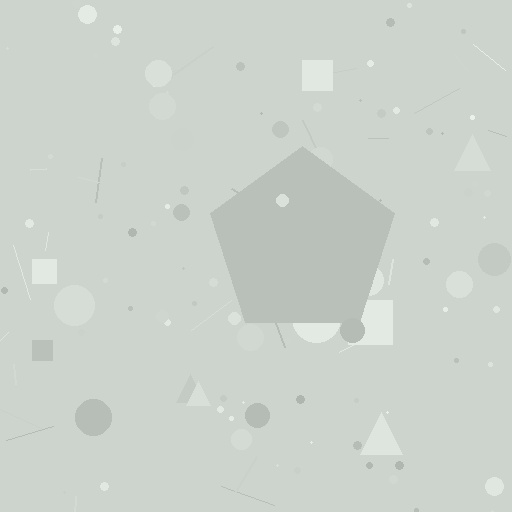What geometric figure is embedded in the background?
A pentagon is embedded in the background.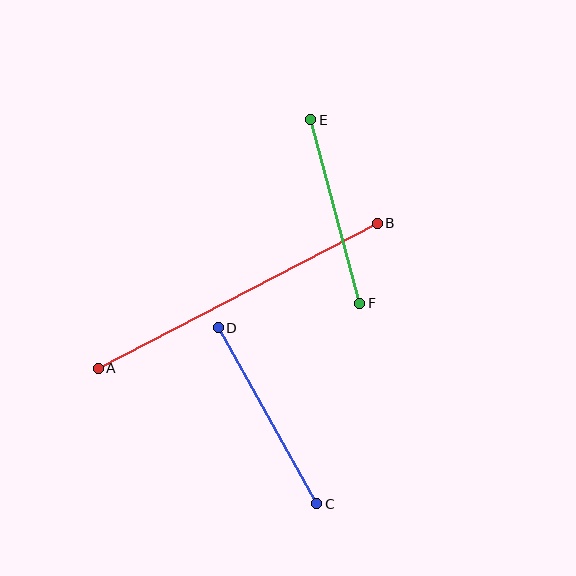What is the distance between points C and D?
The distance is approximately 202 pixels.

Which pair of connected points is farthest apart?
Points A and B are farthest apart.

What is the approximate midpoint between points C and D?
The midpoint is at approximately (268, 416) pixels.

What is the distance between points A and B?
The distance is approximately 315 pixels.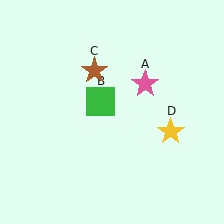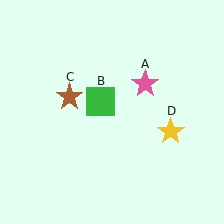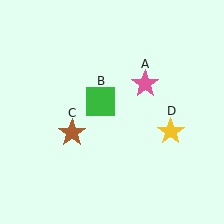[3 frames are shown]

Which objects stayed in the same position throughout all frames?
Pink star (object A) and green square (object B) and yellow star (object D) remained stationary.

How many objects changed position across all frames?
1 object changed position: brown star (object C).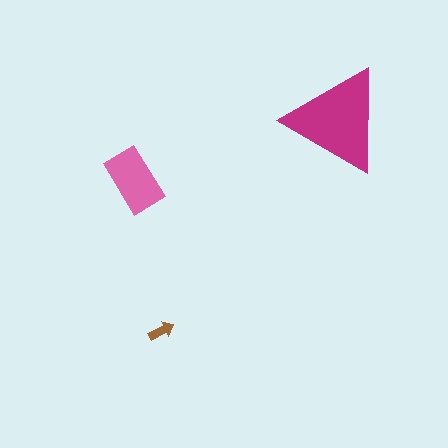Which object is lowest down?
The brown arrow is bottommost.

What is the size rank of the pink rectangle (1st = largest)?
2nd.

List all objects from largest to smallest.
The magenta triangle, the pink rectangle, the brown arrow.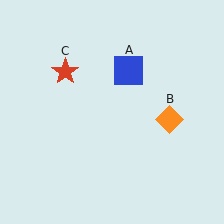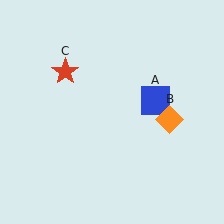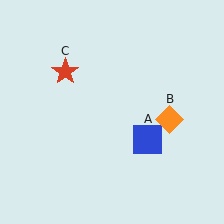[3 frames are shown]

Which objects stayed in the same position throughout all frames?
Orange diamond (object B) and red star (object C) remained stationary.